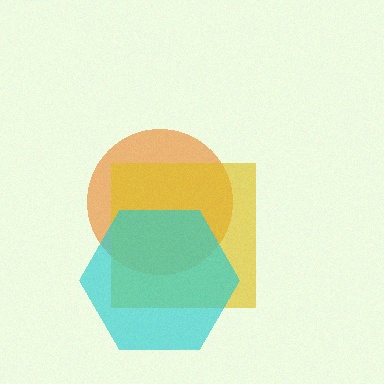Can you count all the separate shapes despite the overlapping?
Yes, there are 3 separate shapes.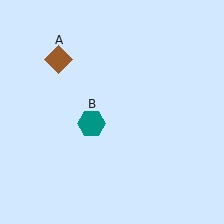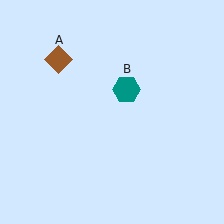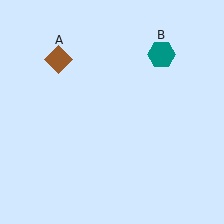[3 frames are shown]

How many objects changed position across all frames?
1 object changed position: teal hexagon (object B).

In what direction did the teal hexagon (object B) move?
The teal hexagon (object B) moved up and to the right.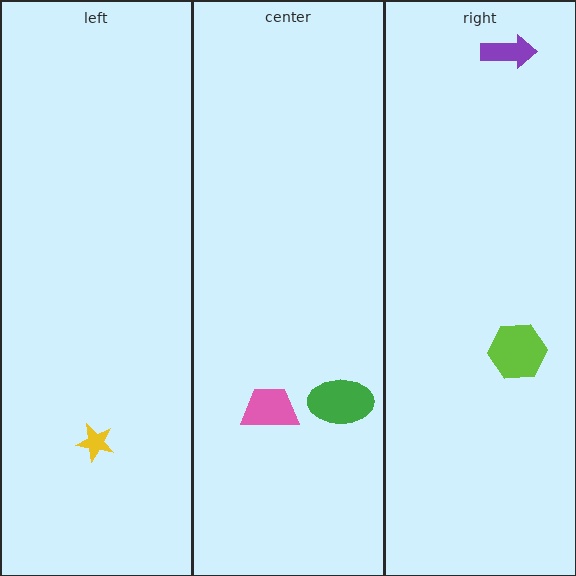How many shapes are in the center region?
2.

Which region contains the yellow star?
The left region.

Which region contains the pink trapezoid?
The center region.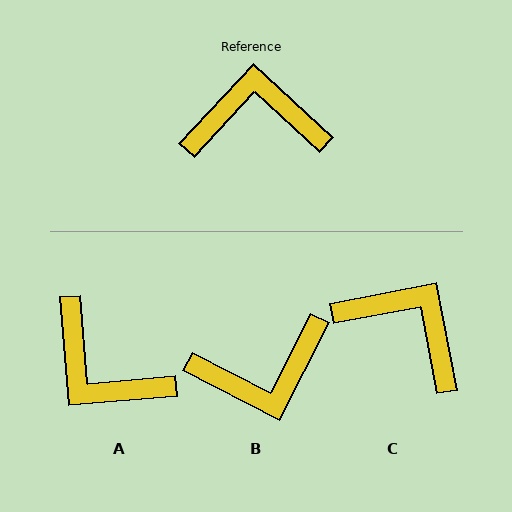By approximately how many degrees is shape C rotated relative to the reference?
Approximately 36 degrees clockwise.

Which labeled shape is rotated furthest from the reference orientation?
B, about 164 degrees away.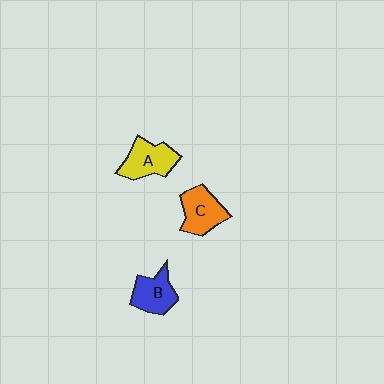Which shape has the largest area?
Shape A (yellow).